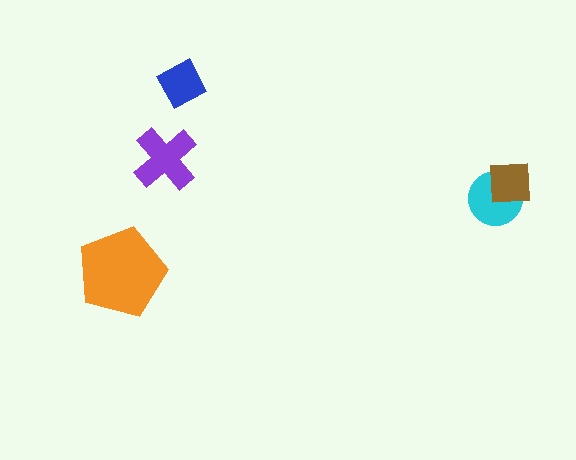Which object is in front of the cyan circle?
The brown square is in front of the cyan circle.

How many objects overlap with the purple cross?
0 objects overlap with the purple cross.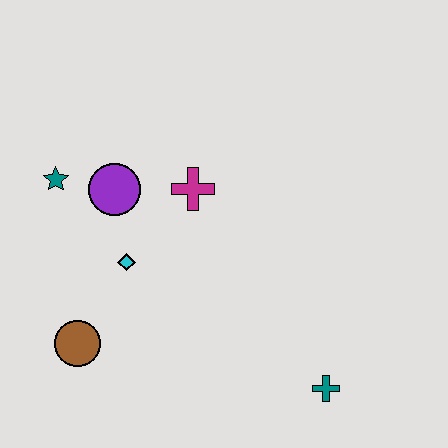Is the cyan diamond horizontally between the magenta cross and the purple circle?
Yes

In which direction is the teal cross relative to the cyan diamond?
The teal cross is to the right of the cyan diamond.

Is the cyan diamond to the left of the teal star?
No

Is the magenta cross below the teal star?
Yes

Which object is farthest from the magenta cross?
The teal cross is farthest from the magenta cross.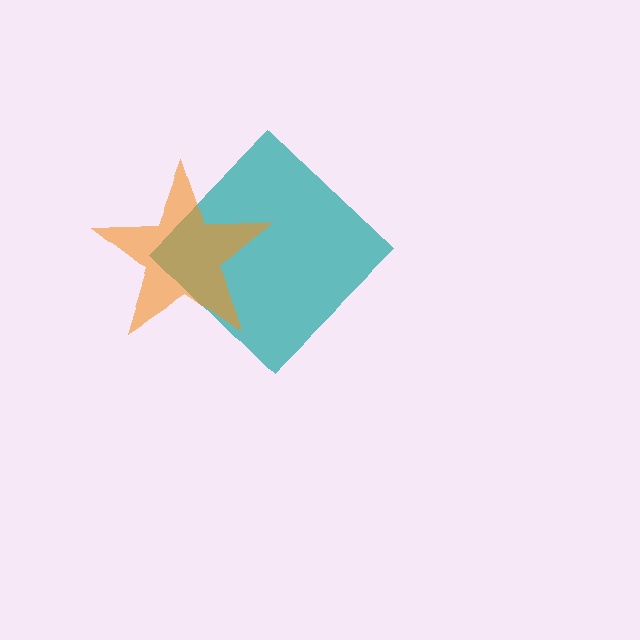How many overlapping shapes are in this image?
There are 2 overlapping shapes in the image.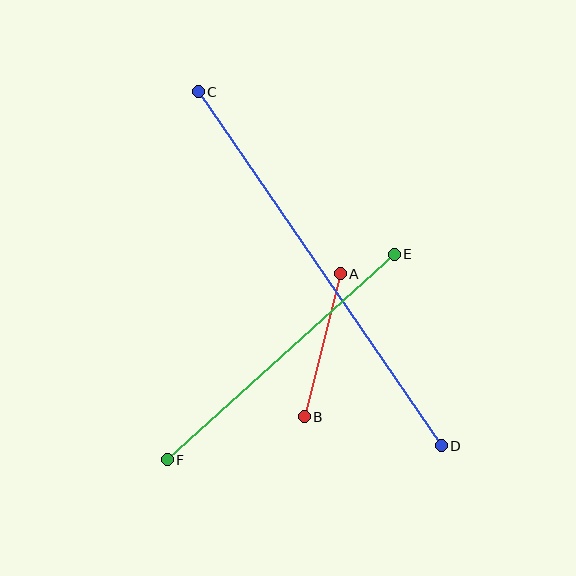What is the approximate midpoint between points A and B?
The midpoint is at approximately (322, 345) pixels.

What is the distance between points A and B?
The distance is approximately 148 pixels.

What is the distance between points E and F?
The distance is approximately 306 pixels.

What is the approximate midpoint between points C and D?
The midpoint is at approximately (320, 269) pixels.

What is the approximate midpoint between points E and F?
The midpoint is at approximately (281, 357) pixels.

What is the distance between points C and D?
The distance is approximately 429 pixels.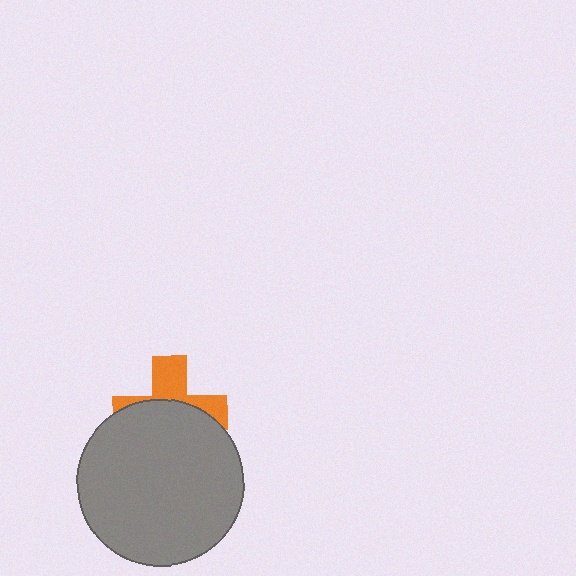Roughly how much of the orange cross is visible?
A small part of it is visible (roughly 39%).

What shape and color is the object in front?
The object in front is a gray circle.